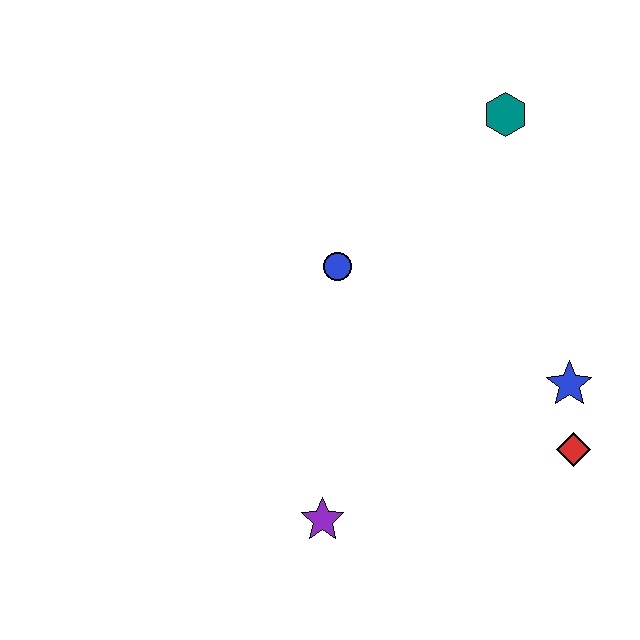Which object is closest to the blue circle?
The teal hexagon is closest to the blue circle.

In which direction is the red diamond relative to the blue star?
The red diamond is below the blue star.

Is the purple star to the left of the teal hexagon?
Yes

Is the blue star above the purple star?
Yes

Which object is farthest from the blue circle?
The red diamond is farthest from the blue circle.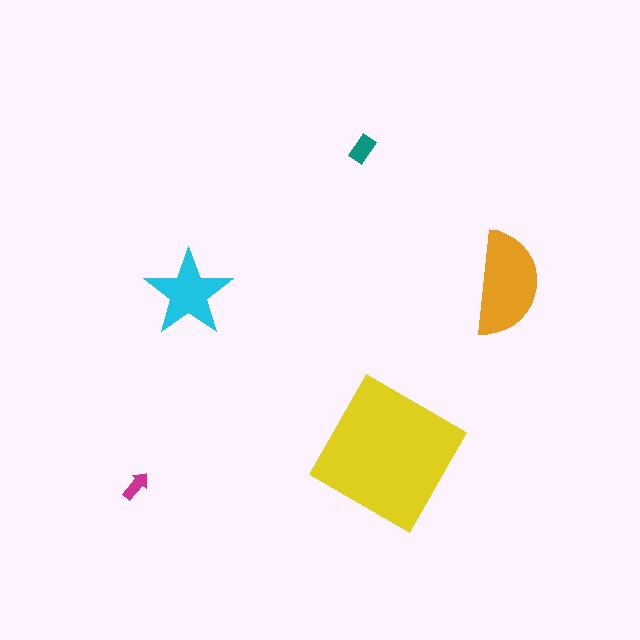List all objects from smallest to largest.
The magenta arrow, the teal rectangle, the cyan star, the orange semicircle, the yellow diamond.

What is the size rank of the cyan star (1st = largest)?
3rd.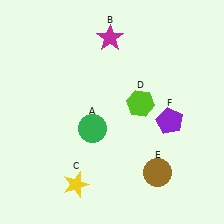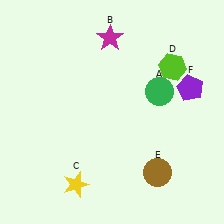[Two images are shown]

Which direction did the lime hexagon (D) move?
The lime hexagon (D) moved up.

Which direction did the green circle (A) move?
The green circle (A) moved right.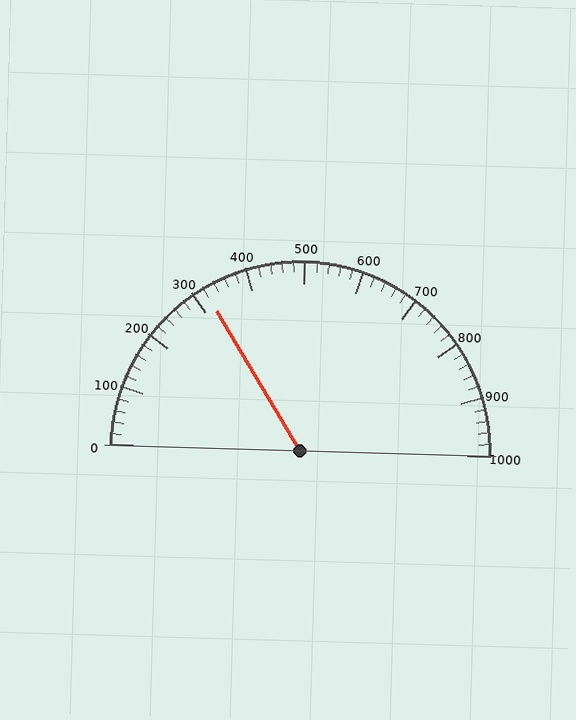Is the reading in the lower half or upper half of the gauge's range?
The reading is in the lower half of the range (0 to 1000).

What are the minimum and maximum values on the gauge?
The gauge ranges from 0 to 1000.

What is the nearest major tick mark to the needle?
The nearest major tick mark is 300.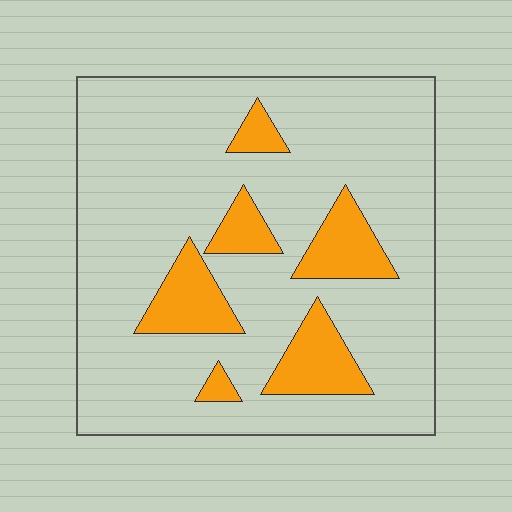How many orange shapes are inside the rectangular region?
6.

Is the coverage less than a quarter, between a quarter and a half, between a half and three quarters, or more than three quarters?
Less than a quarter.